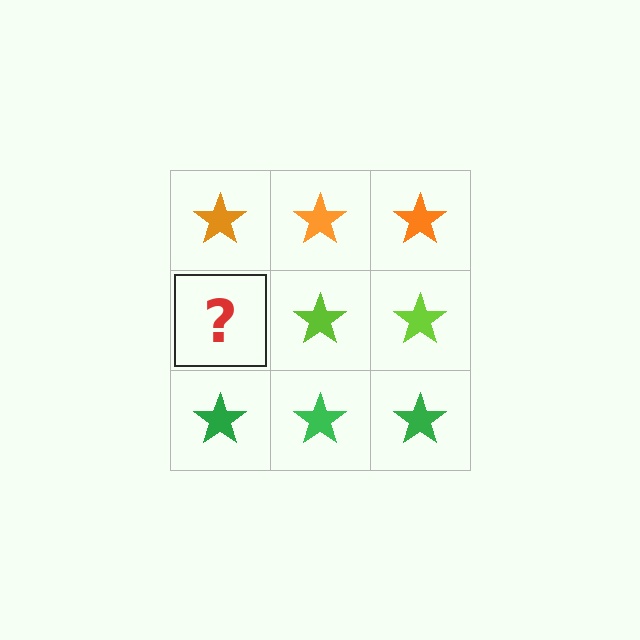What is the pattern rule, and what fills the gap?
The rule is that each row has a consistent color. The gap should be filled with a lime star.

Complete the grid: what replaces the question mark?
The question mark should be replaced with a lime star.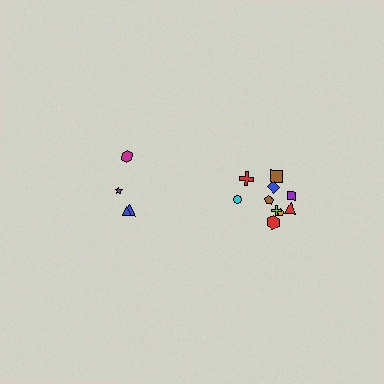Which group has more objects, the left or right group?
The right group.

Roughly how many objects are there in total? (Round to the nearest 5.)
Roughly 15 objects in total.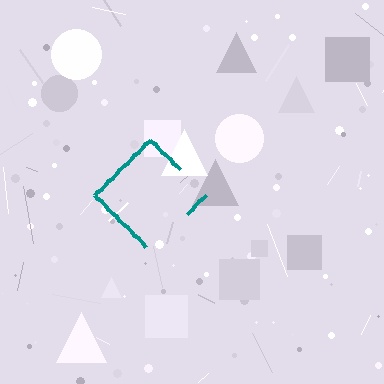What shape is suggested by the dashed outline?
The dashed outline suggests a diamond.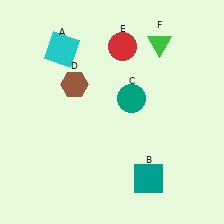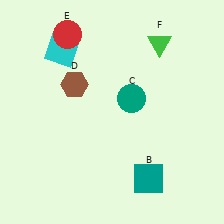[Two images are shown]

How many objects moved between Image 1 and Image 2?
1 object moved between the two images.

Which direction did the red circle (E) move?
The red circle (E) moved left.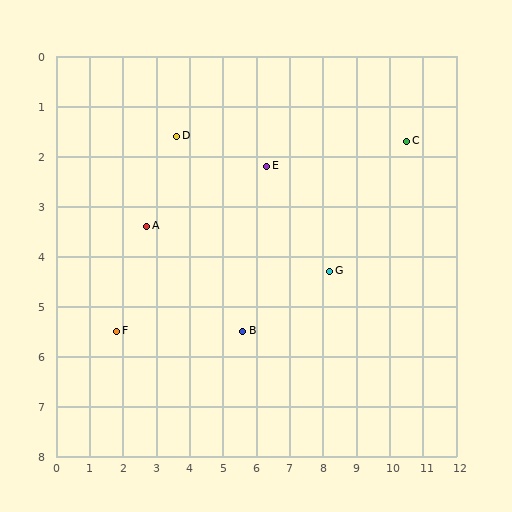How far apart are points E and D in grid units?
Points E and D are about 2.8 grid units apart.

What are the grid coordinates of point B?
Point B is at approximately (5.6, 5.5).